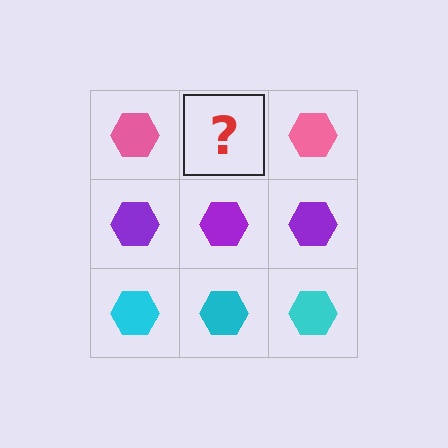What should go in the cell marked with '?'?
The missing cell should contain a pink hexagon.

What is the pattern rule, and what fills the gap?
The rule is that each row has a consistent color. The gap should be filled with a pink hexagon.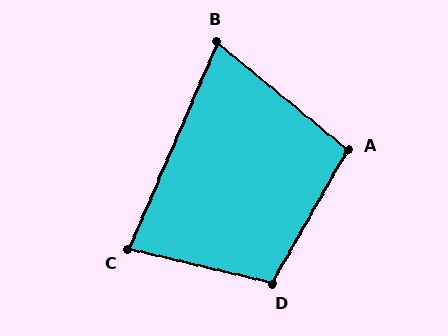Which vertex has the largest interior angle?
D, at approximately 106 degrees.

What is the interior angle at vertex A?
Approximately 100 degrees (obtuse).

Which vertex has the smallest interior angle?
B, at approximately 74 degrees.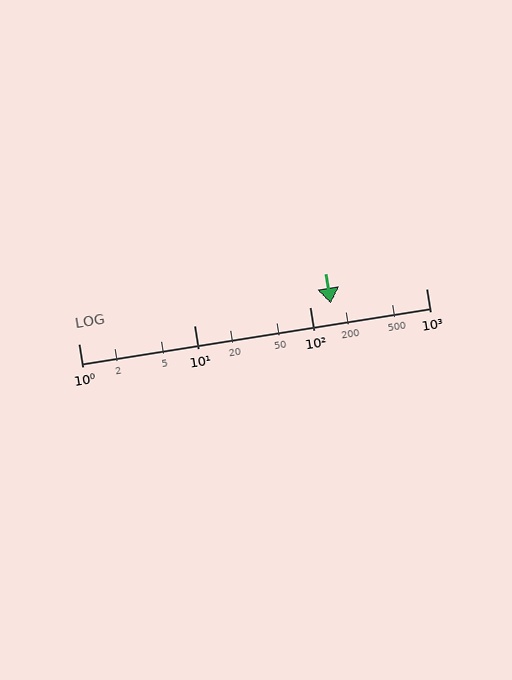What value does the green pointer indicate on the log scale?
The pointer indicates approximately 150.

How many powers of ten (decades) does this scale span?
The scale spans 3 decades, from 1 to 1000.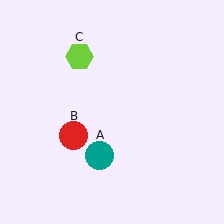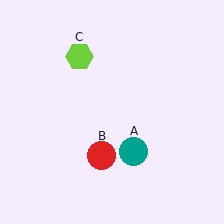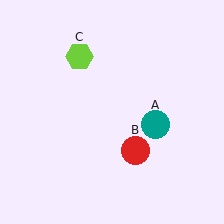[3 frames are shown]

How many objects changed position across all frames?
2 objects changed position: teal circle (object A), red circle (object B).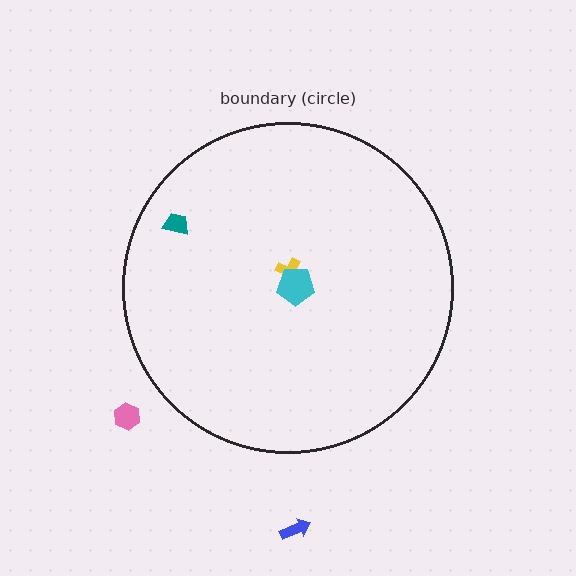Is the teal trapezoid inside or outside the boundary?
Inside.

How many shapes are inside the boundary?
3 inside, 2 outside.